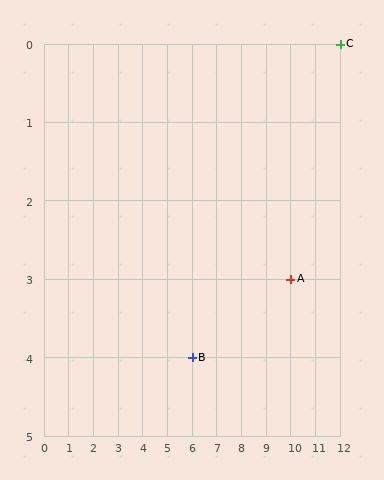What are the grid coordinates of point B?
Point B is at grid coordinates (6, 4).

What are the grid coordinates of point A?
Point A is at grid coordinates (10, 3).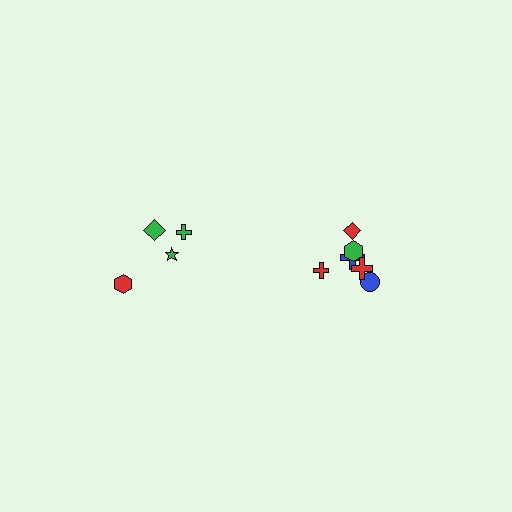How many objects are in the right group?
There are 6 objects.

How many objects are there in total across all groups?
There are 10 objects.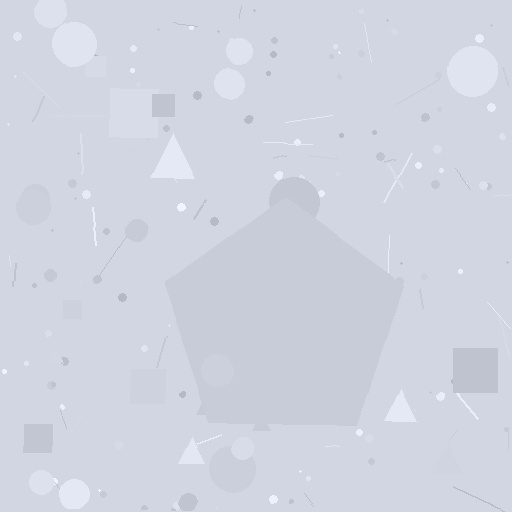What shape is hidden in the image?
A pentagon is hidden in the image.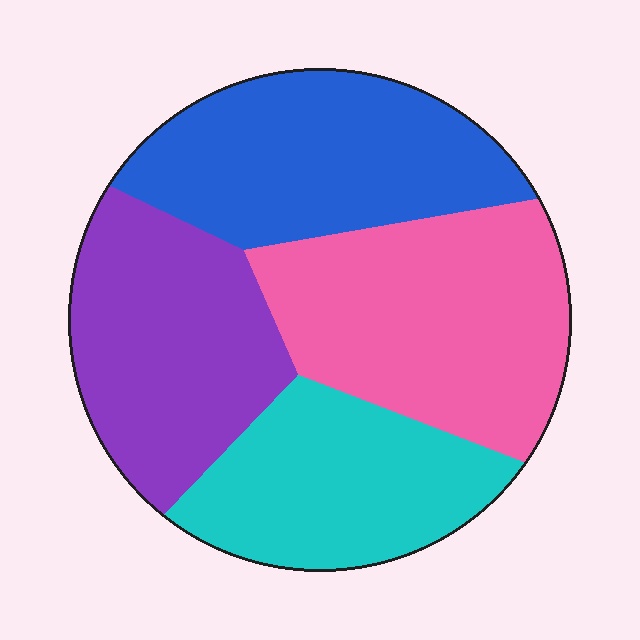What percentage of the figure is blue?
Blue takes up between a sixth and a third of the figure.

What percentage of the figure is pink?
Pink covers roughly 30% of the figure.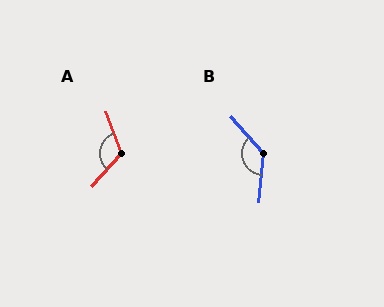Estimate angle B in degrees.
Approximately 133 degrees.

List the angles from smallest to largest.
A (118°), B (133°).